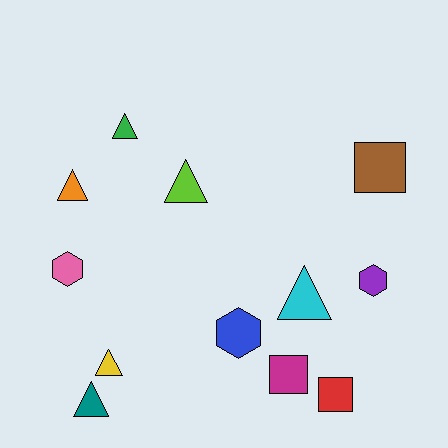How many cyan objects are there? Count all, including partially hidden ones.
There is 1 cyan object.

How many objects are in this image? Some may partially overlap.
There are 12 objects.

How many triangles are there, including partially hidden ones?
There are 6 triangles.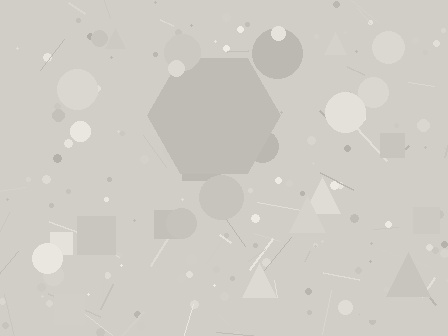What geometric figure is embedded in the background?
A hexagon is embedded in the background.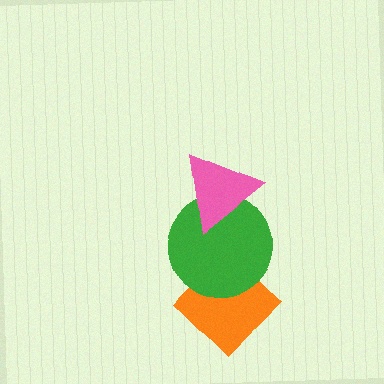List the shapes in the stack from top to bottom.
From top to bottom: the pink triangle, the green circle, the orange diamond.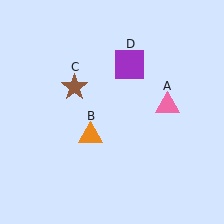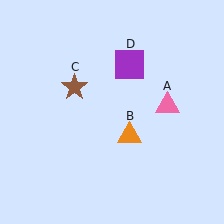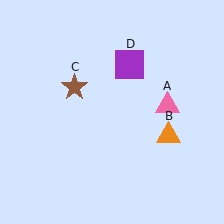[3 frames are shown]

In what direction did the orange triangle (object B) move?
The orange triangle (object B) moved right.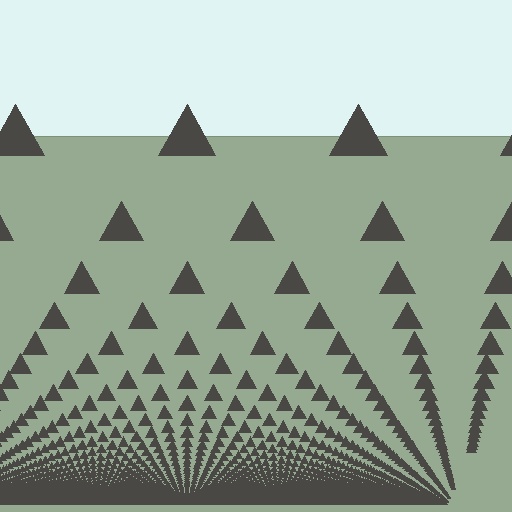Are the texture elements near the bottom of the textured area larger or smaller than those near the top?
Smaller. The gradient is inverted — elements near the bottom are smaller and denser.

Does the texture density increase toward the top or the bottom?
Density increases toward the bottom.